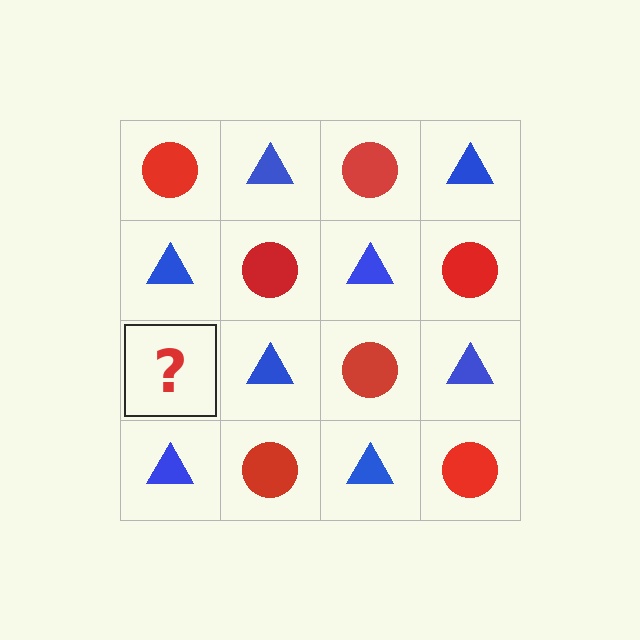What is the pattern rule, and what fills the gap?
The rule is that it alternates red circle and blue triangle in a checkerboard pattern. The gap should be filled with a red circle.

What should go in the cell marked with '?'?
The missing cell should contain a red circle.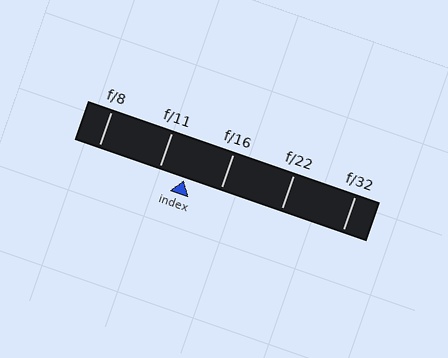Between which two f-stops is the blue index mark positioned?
The index mark is between f/11 and f/16.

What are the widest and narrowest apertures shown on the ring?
The widest aperture shown is f/8 and the narrowest is f/32.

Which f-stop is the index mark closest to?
The index mark is closest to f/11.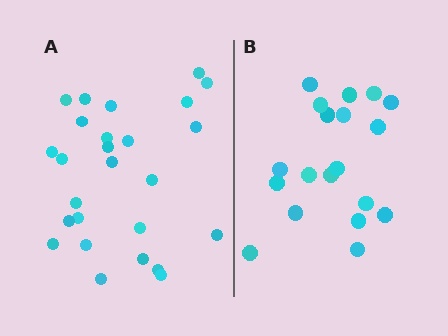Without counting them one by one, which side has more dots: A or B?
Region A (the left region) has more dots.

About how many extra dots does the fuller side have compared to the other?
Region A has roughly 8 or so more dots than region B.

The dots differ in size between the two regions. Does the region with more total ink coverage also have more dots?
No. Region B has more total ink coverage because its dots are larger, but region A actually contains more individual dots. Total area can be misleading — the number of items is what matters here.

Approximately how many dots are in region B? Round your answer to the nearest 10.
About 20 dots. (The exact count is 19, which rounds to 20.)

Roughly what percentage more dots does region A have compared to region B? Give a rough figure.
About 35% more.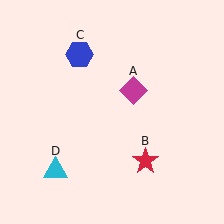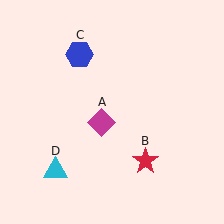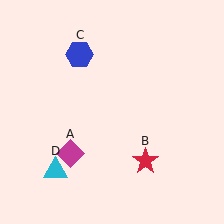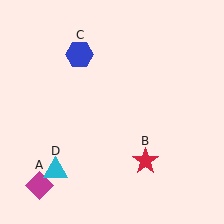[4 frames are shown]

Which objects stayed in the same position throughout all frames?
Red star (object B) and blue hexagon (object C) and cyan triangle (object D) remained stationary.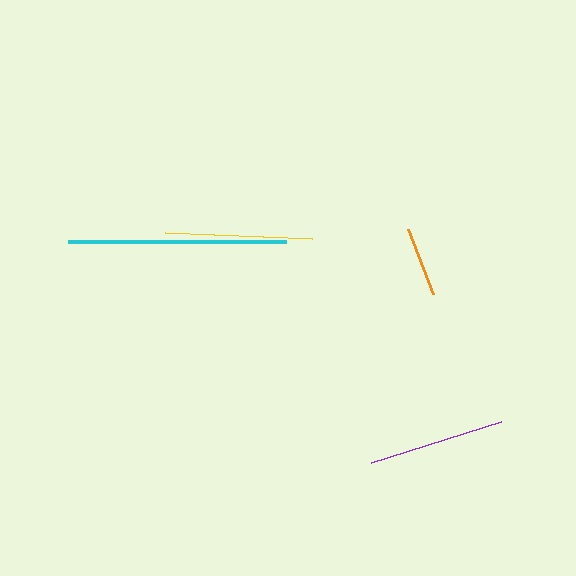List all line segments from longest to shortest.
From longest to shortest: cyan, yellow, purple, orange.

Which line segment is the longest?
The cyan line is the longest at approximately 218 pixels.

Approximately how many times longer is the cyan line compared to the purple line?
The cyan line is approximately 1.6 times the length of the purple line.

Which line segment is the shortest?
The orange line is the shortest at approximately 70 pixels.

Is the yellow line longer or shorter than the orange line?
The yellow line is longer than the orange line.